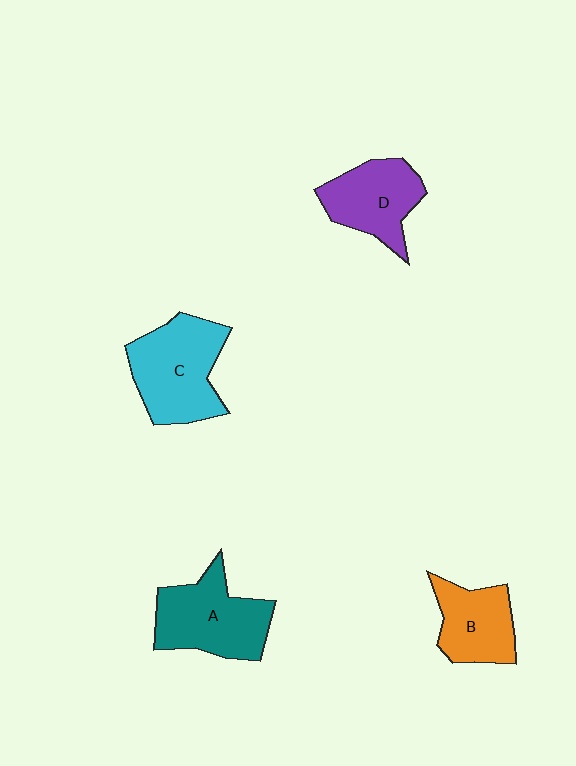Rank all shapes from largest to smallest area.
From largest to smallest: C (cyan), A (teal), D (purple), B (orange).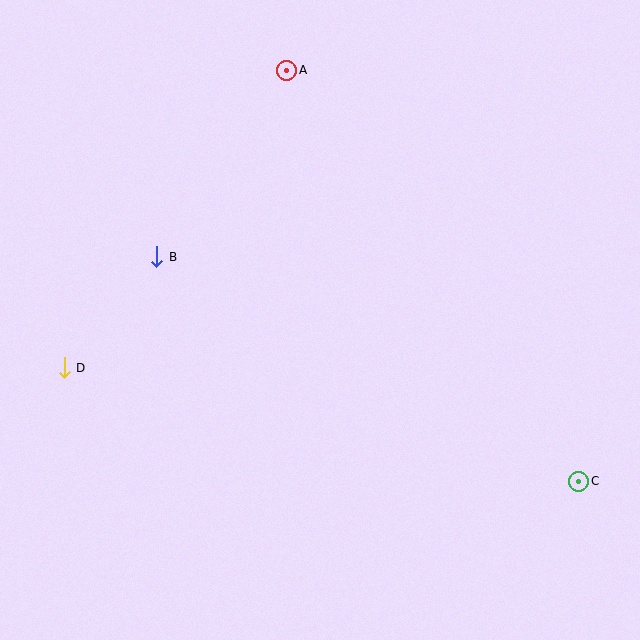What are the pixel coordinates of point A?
Point A is at (287, 70).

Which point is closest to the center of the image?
Point B at (157, 257) is closest to the center.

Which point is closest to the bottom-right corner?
Point C is closest to the bottom-right corner.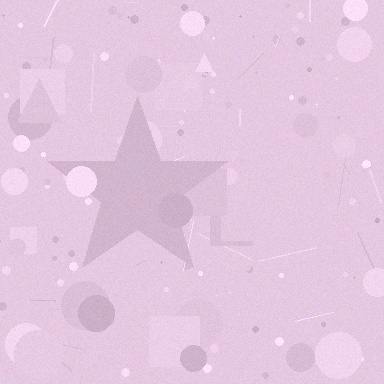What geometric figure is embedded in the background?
A star is embedded in the background.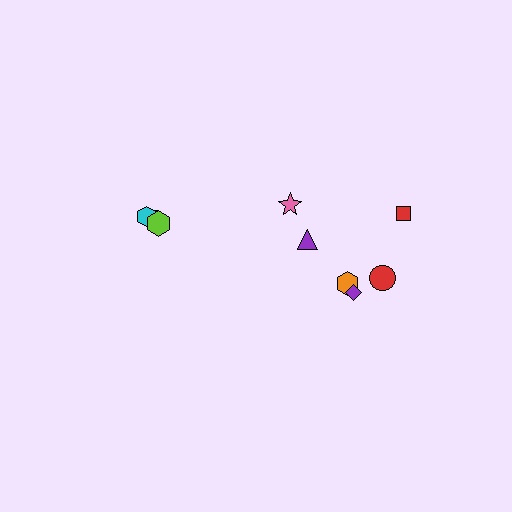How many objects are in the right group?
There are 6 objects.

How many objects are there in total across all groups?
There are 9 objects.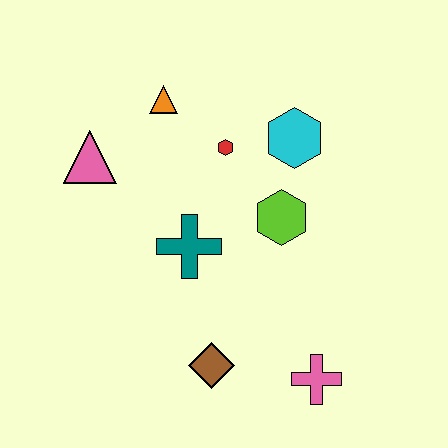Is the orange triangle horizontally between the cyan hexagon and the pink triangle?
Yes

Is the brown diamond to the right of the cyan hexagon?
No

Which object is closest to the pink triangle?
The orange triangle is closest to the pink triangle.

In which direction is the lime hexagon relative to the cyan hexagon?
The lime hexagon is below the cyan hexagon.